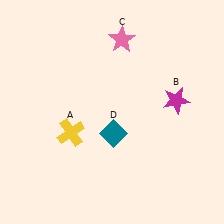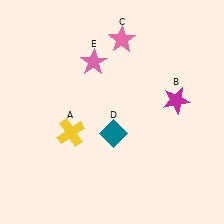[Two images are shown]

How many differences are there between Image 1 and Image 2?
There is 1 difference between the two images.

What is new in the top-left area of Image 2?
A pink star (E) was added in the top-left area of Image 2.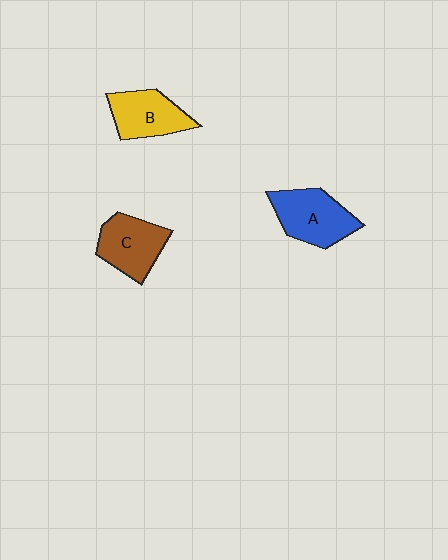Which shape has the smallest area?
Shape B (yellow).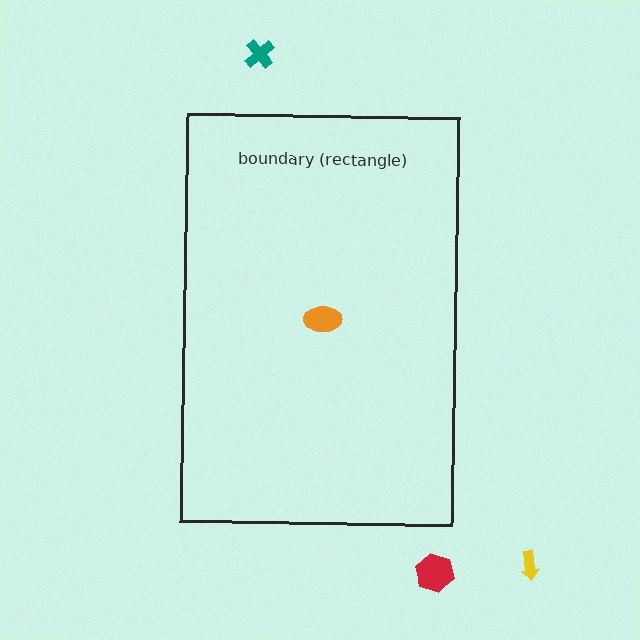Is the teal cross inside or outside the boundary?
Outside.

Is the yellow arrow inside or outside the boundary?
Outside.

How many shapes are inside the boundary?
1 inside, 3 outside.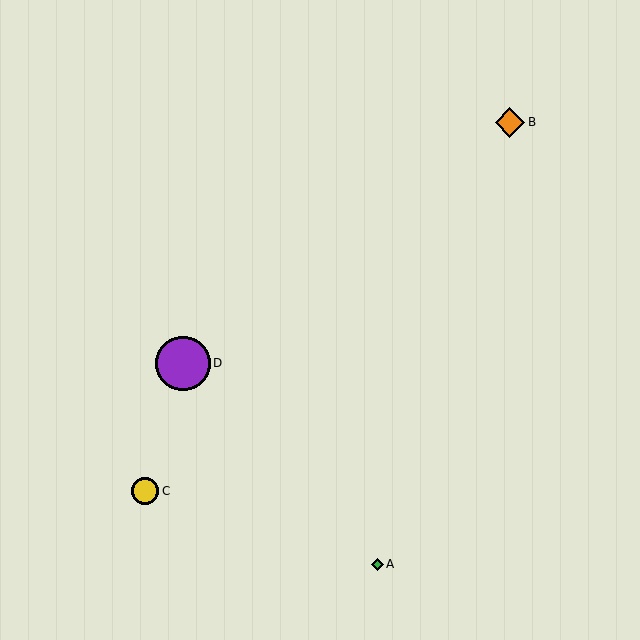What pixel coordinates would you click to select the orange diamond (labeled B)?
Click at (510, 122) to select the orange diamond B.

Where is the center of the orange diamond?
The center of the orange diamond is at (510, 122).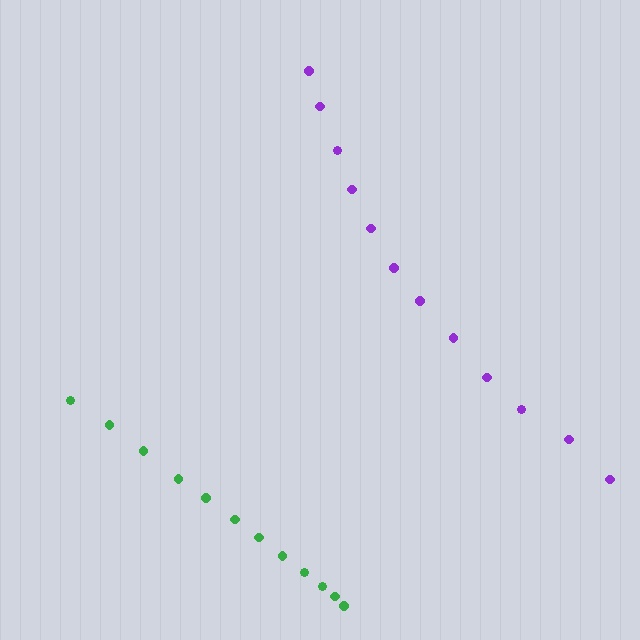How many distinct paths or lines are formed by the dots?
There are 2 distinct paths.